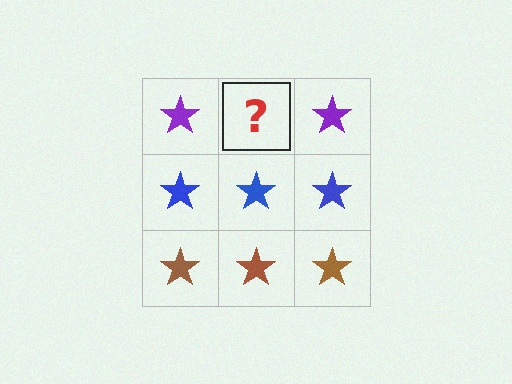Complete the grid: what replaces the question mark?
The question mark should be replaced with a purple star.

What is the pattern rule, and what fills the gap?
The rule is that each row has a consistent color. The gap should be filled with a purple star.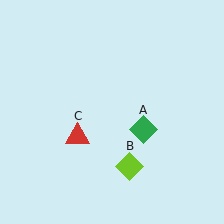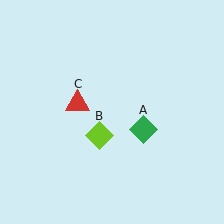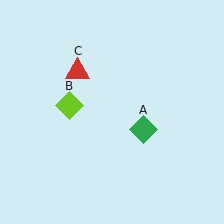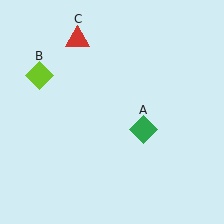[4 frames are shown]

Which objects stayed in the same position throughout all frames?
Green diamond (object A) remained stationary.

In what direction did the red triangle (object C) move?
The red triangle (object C) moved up.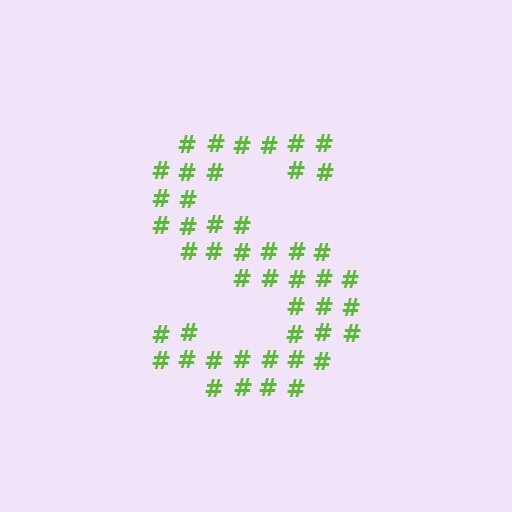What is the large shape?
The large shape is the letter S.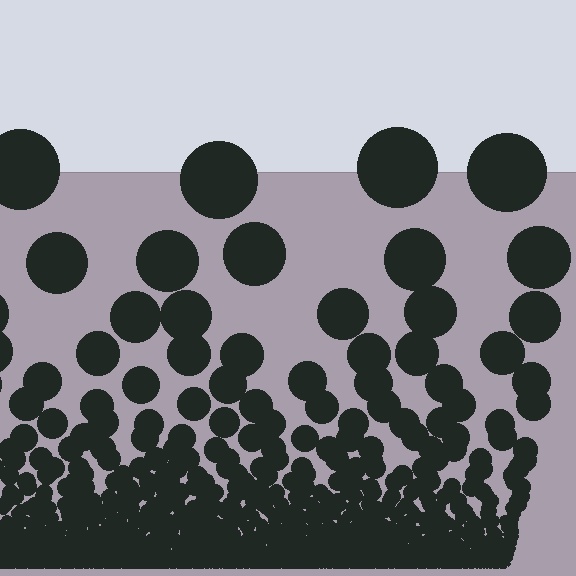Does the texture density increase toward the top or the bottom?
Density increases toward the bottom.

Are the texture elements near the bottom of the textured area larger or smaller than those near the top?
Smaller. The gradient is inverted — elements near the bottom are smaller and denser.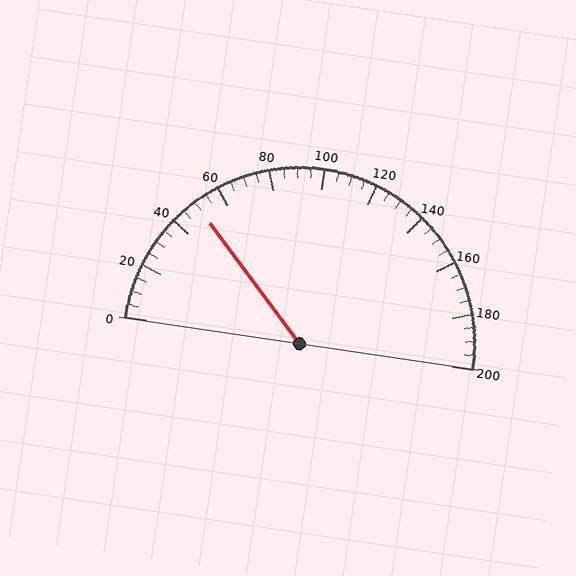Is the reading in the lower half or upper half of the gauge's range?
The reading is in the lower half of the range (0 to 200).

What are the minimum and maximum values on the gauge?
The gauge ranges from 0 to 200.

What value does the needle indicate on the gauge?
The needle indicates approximately 50.